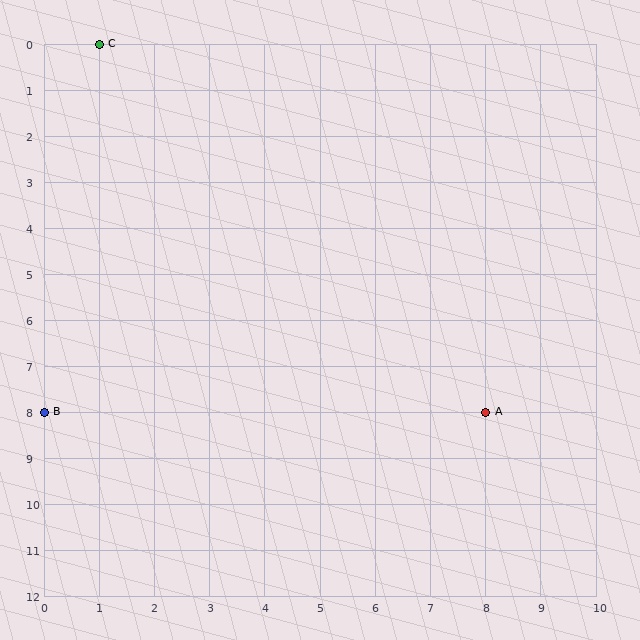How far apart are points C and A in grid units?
Points C and A are 7 columns and 8 rows apart (about 10.6 grid units diagonally).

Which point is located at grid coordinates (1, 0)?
Point C is at (1, 0).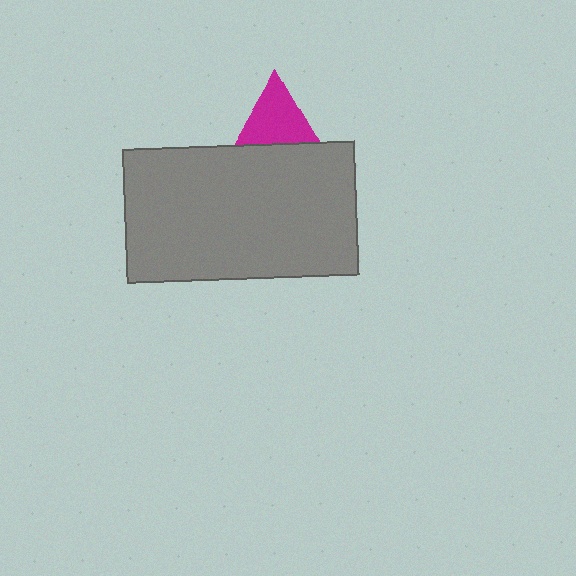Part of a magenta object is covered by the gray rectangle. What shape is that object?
It is a triangle.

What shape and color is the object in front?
The object in front is a gray rectangle.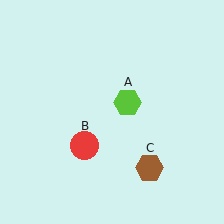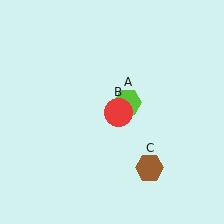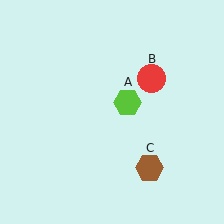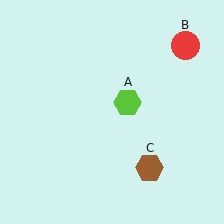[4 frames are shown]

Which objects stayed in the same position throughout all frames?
Lime hexagon (object A) and brown hexagon (object C) remained stationary.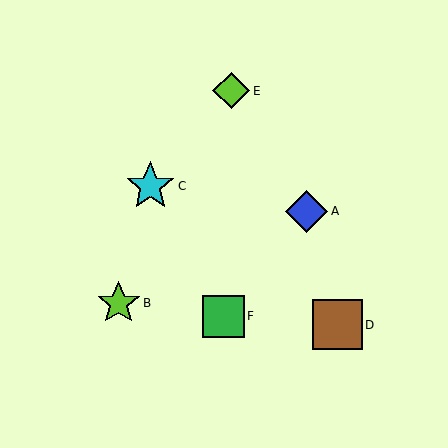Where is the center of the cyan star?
The center of the cyan star is at (150, 186).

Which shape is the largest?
The brown square (labeled D) is the largest.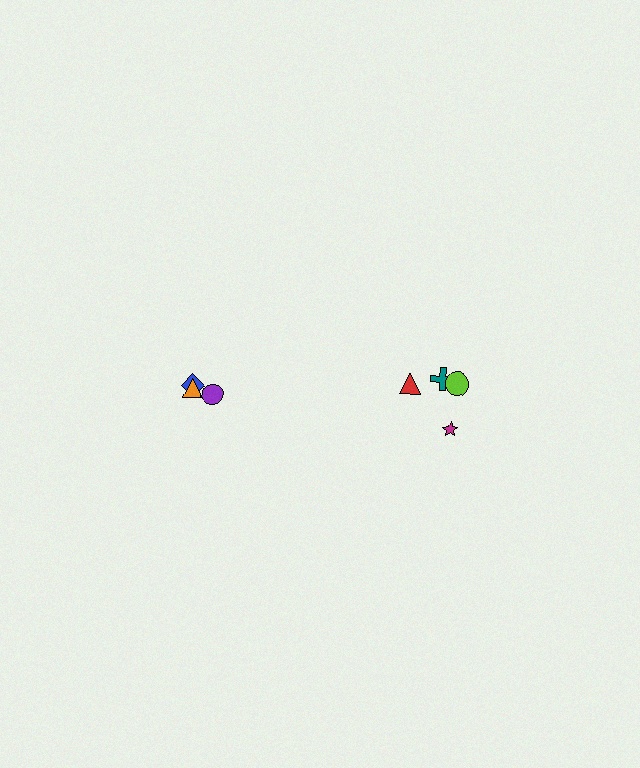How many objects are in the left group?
There are 3 objects.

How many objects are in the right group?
There are 5 objects.